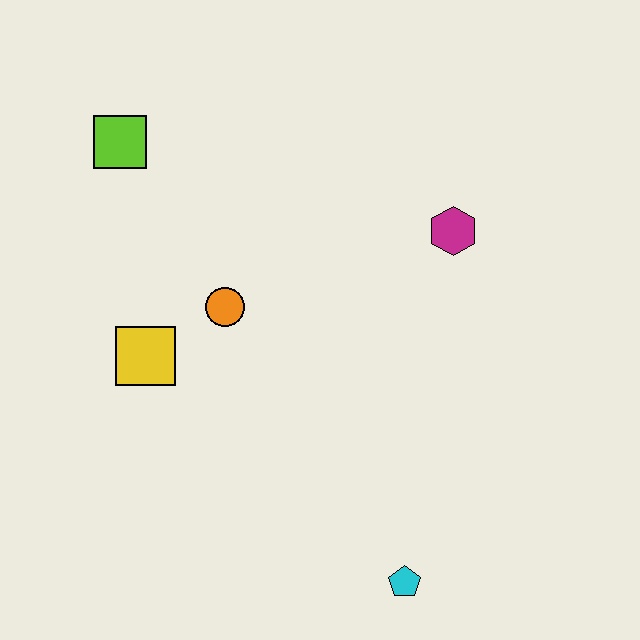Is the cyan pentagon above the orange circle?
No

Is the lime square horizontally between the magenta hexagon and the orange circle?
No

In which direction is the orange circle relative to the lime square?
The orange circle is below the lime square.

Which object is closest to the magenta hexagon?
The orange circle is closest to the magenta hexagon.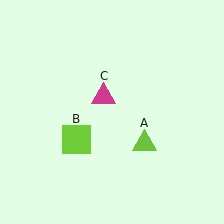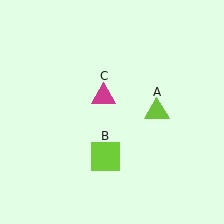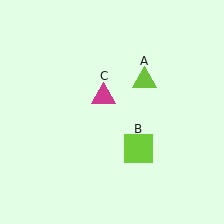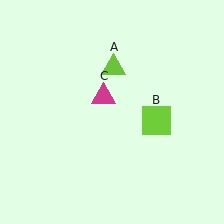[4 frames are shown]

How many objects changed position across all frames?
2 objects changed position: lime triangle (object A), lime square (object B).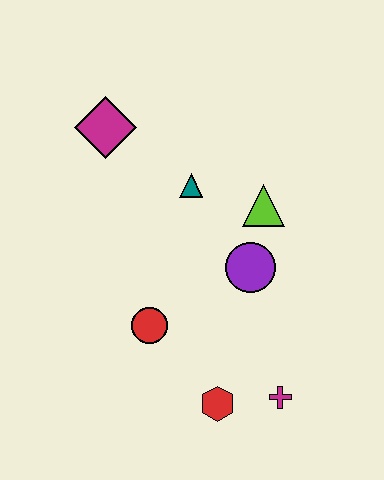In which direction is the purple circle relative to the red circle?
The purple circle is to the right of the red circle.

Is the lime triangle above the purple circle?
Yes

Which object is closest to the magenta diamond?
The teal triangle is closest to the magenta diamond.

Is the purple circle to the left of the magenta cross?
Yes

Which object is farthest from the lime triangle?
The red hexagon is farthest from the lime triangle.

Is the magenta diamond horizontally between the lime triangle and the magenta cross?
No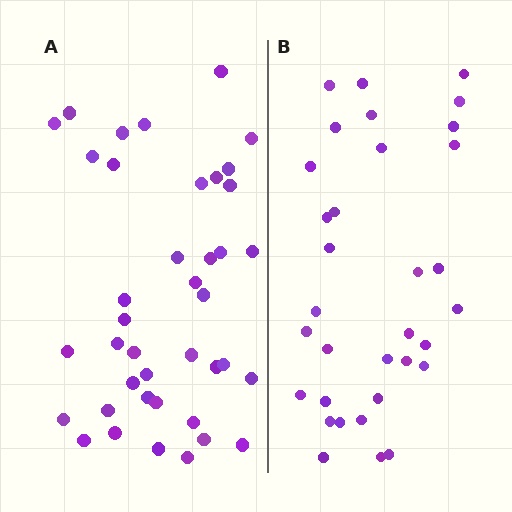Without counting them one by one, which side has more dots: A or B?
Region A (the left region) has more dots.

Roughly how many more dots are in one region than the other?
Region A has roughly 8 or so more dots than region B.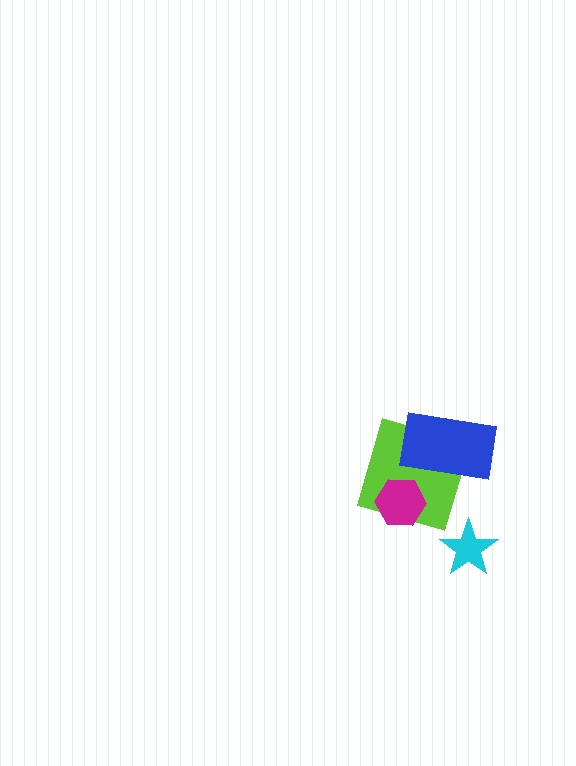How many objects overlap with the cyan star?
0 objects overlap with the cyan star.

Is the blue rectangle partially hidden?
No, no other shape covers it.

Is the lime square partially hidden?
Yes, it is partially covered by another shape.